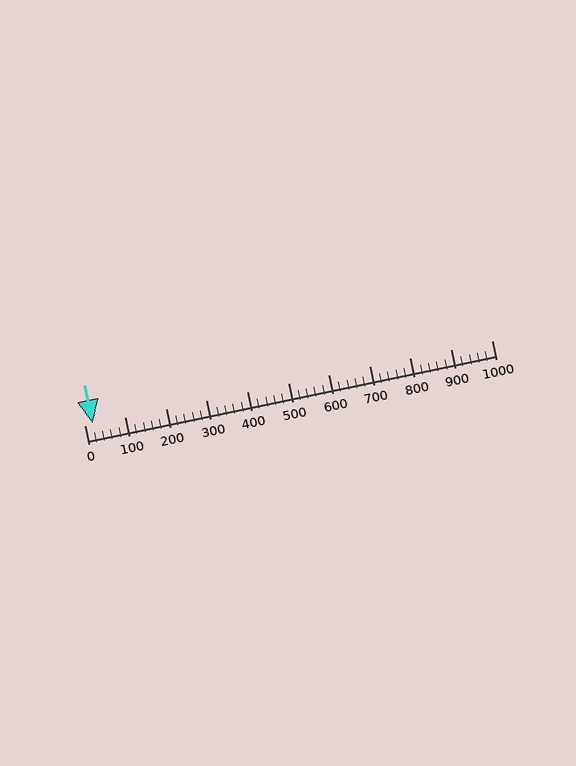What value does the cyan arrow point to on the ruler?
The cyan arrow points to approximately 20.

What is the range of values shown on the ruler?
The ruler shows values from 0 to 1000.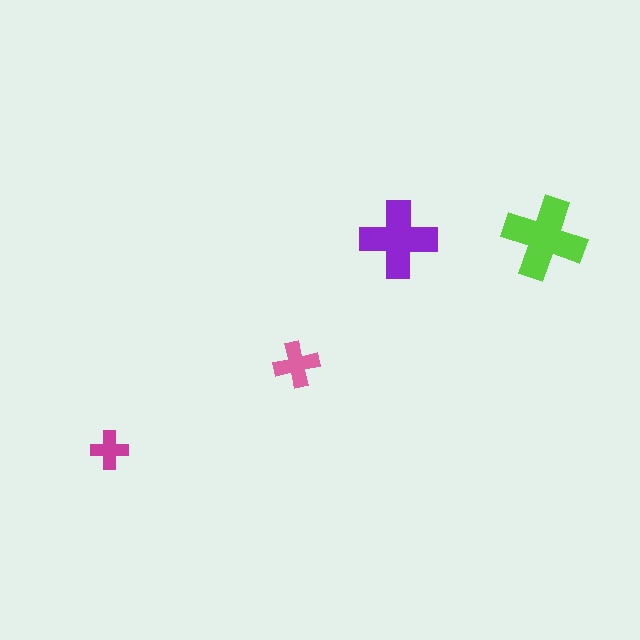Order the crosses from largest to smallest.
the lime one, the purple one, the pink one, the magenta one.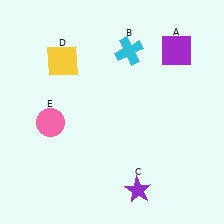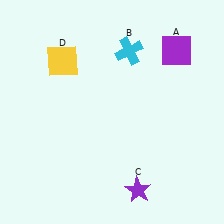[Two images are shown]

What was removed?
The pink circle (E) was removed in Image 2.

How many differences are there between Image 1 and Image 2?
There is 1 difference between the two images.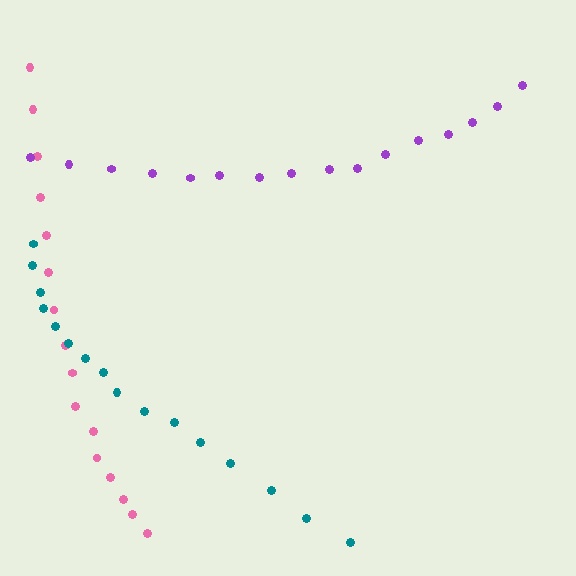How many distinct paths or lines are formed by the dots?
There are 3 distinct paths.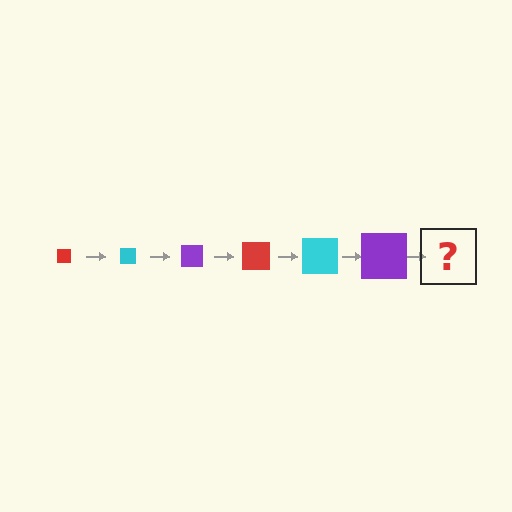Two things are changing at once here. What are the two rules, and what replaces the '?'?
The two rules are that the square grows larger each step and the color cycles through red, cyan, and purple. The '?' should be a red square, larger than the previous one.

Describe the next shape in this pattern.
It should be a red square, larger than the previous one.